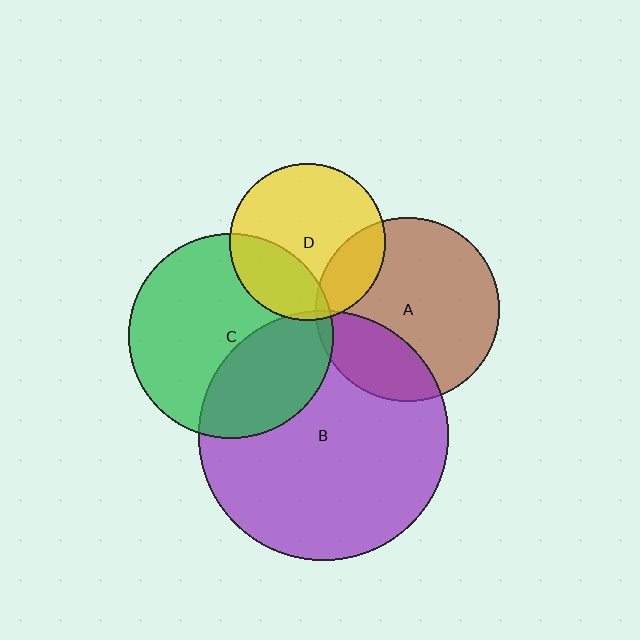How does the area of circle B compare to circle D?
Approximately 2.5 times.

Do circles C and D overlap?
Yes.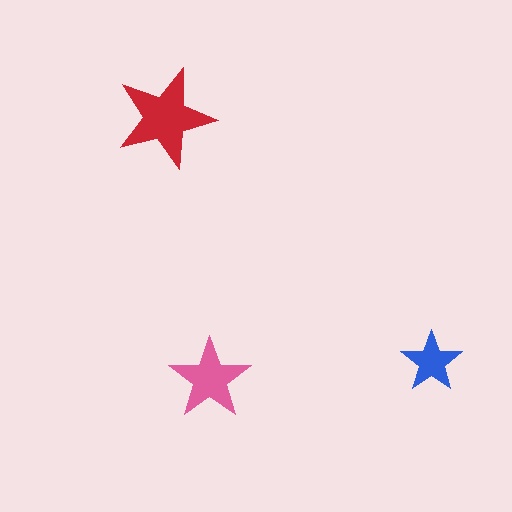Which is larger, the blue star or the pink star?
The pink one.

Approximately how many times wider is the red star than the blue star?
About 1.5 times wider.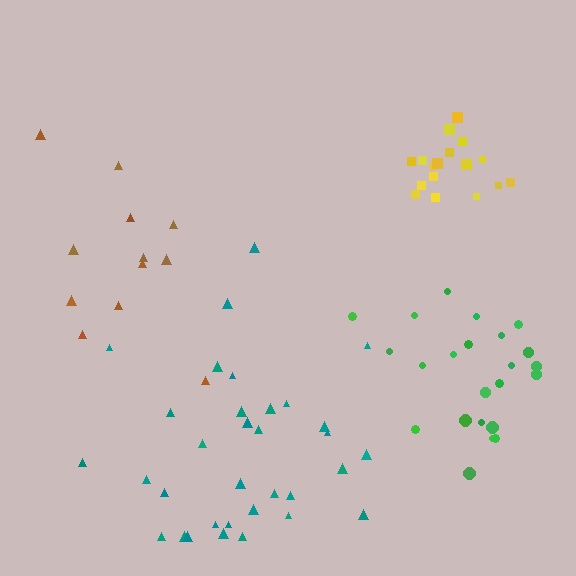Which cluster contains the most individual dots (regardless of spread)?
Teal (33).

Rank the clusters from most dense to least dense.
yellow, green, teal, brown.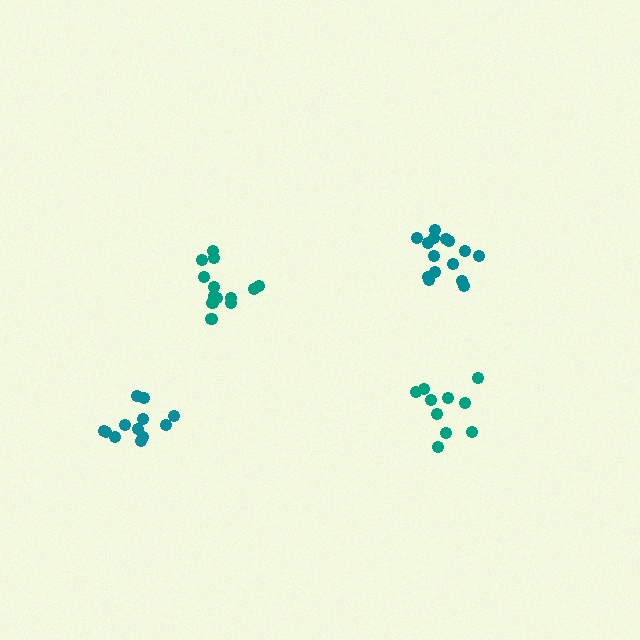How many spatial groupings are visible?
There are 4 spatial groupings.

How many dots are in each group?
Group 1: 10 dots, Group 2: 12 dots, Group 3: 15 dots, Group 4: 13 dots (50 total).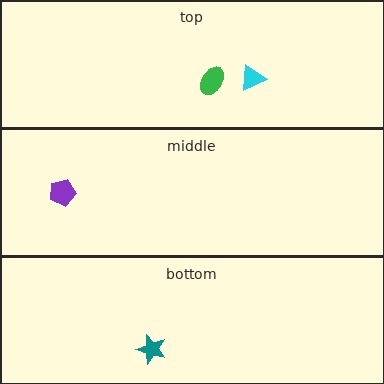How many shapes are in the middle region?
1.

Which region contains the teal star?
The bottom region.